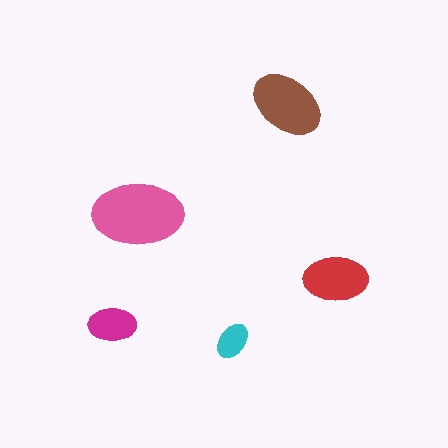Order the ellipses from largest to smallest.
the pink one, the brown one, the red one, the magenta one, the cyan one.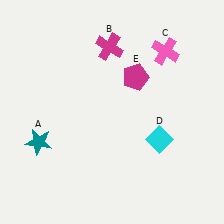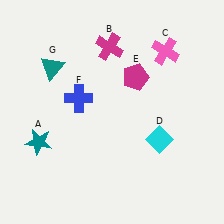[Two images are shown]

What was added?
A blue cross (F), a teal triangle (G) were added in Image 2.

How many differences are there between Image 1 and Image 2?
There are 2 differences between the two images.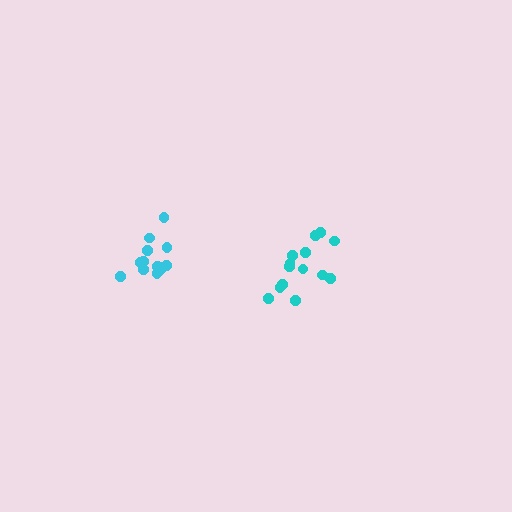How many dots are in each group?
Group 1: 14 dots, Group 2: 13 dots (27 total).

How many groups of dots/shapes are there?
There are 2 groups.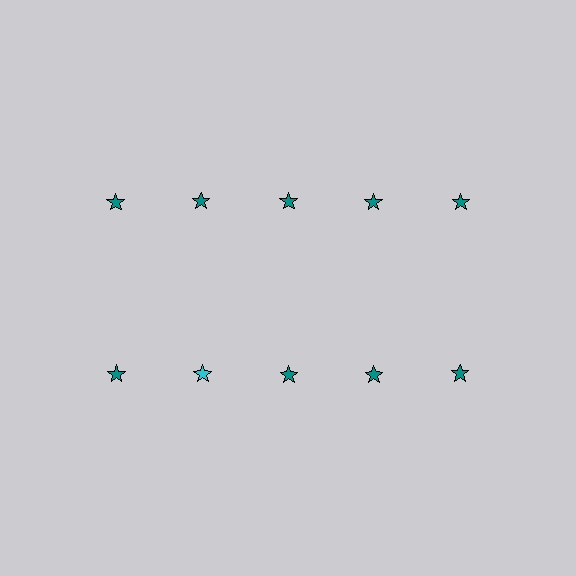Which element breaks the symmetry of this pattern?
The cyan star in the second row, second from left column breaks the symmetry. All other shapes are teal stars.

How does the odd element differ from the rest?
It has a different color: cyan instead of teal.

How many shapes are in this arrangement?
There are 10 shapes arranged in a grid pattern.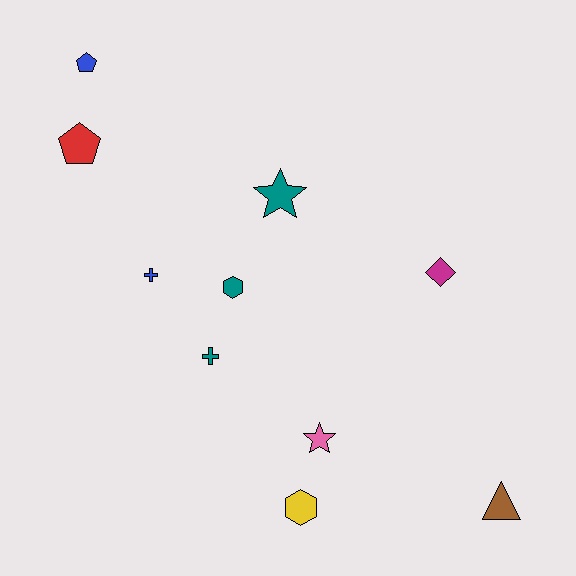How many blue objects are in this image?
There are 2 blue objects.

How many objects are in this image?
There are 10 objects.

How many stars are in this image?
There are 2 stars.